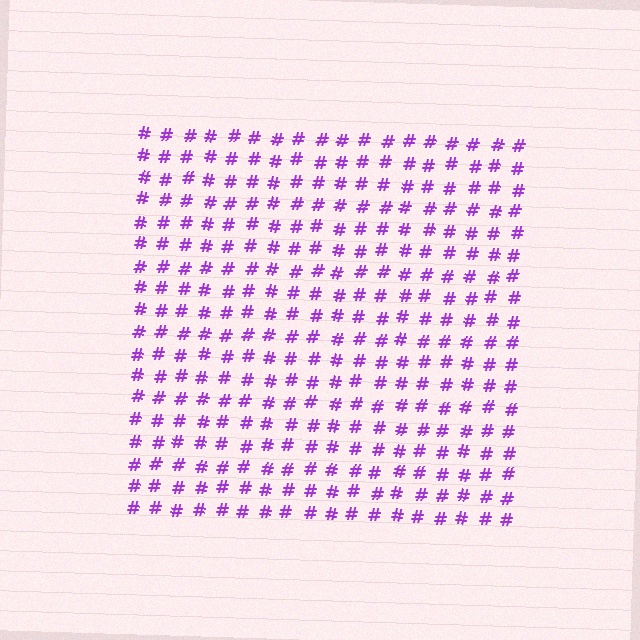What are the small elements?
The small elements are hash symbols.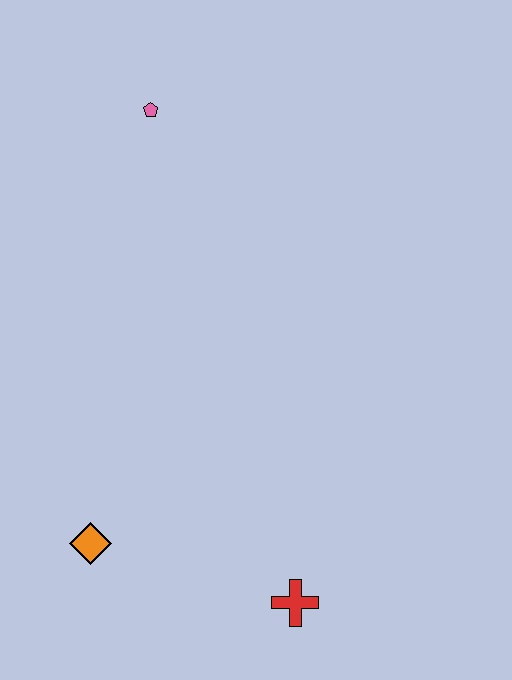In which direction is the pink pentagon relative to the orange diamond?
The pink pentagon is above the orange diamond.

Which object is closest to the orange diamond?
The red cross is closest to the orange diamond.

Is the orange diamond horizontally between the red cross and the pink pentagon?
No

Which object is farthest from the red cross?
The pink pentagon is farthest from the red cross.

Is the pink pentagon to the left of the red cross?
Yes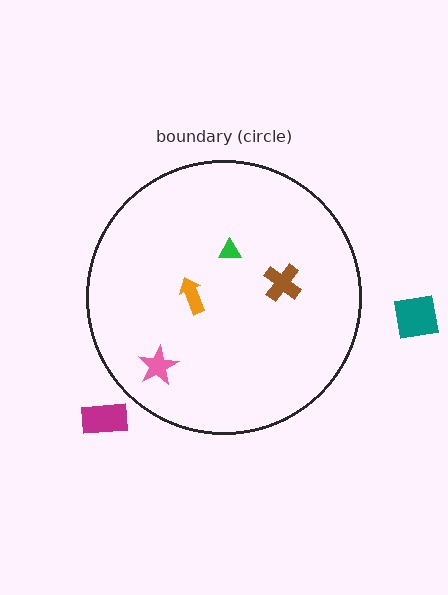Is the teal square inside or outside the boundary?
Outside.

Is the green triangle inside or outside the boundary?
Inside.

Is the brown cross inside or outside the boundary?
Inside.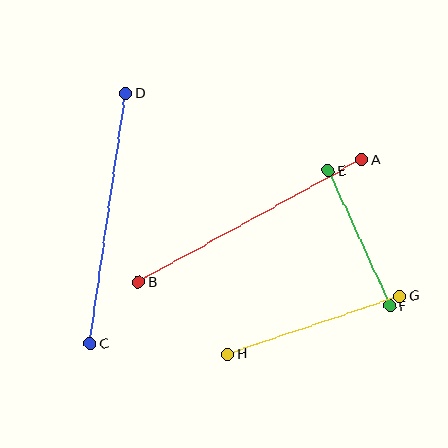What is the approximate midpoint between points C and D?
The midpoint is at approximately (108, 219) pixels.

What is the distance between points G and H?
The distance is approximately 182 pixels.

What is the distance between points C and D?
The distance is approximately 252 pixels.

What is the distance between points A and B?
The distance is approximately 255 pixels.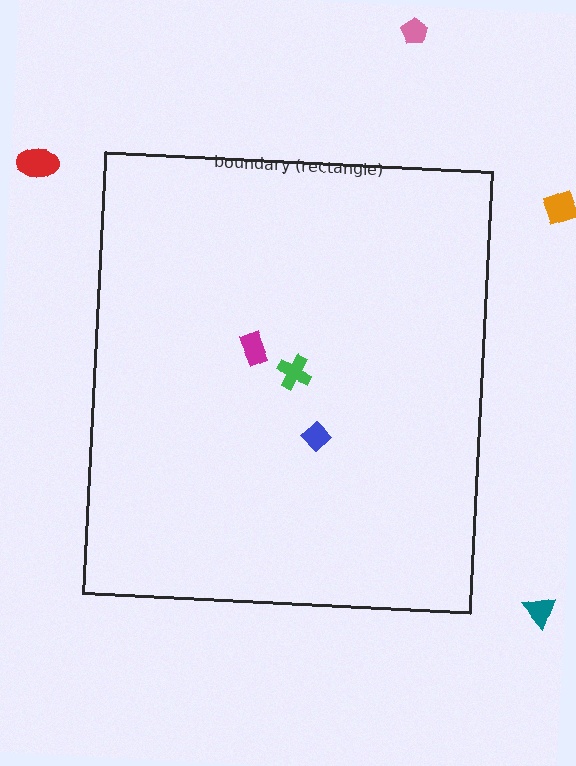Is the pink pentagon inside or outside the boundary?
Outside.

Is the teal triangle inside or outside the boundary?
Outside.